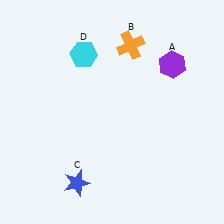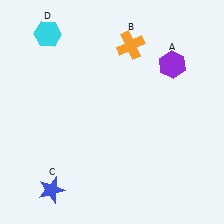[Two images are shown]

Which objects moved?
The objects that moved are: the blue star (C), the cyan hexagon (D).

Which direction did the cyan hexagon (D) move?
The cyan hexagon (D) moved left.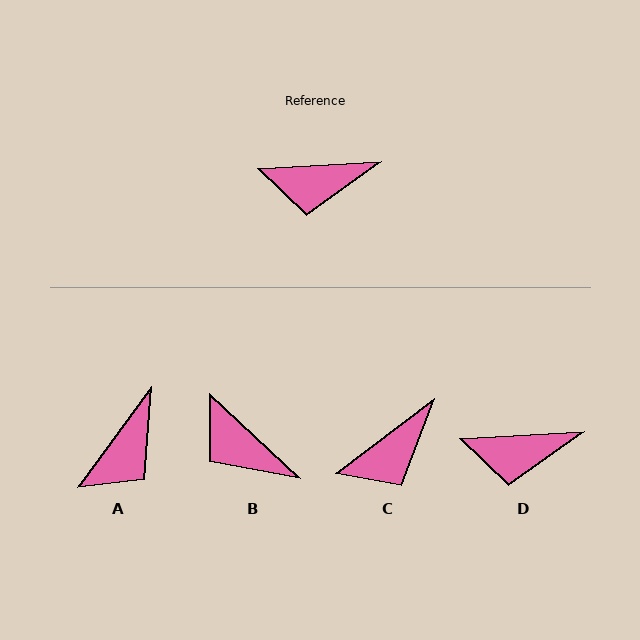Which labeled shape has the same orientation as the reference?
D.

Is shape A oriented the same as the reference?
No, it is off by about 50 degrees.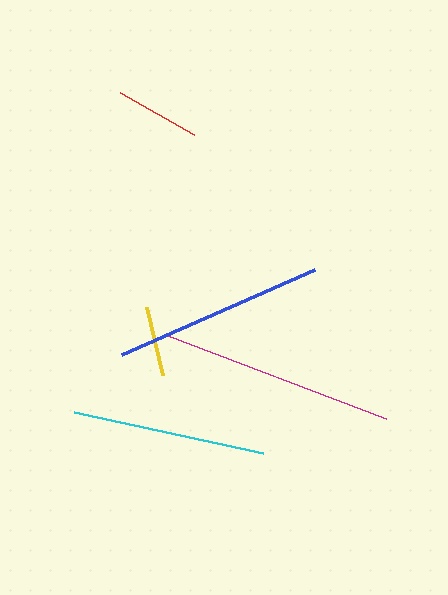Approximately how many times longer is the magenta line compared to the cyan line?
The magenta line is approximately 1.2 times the length of the cyan line.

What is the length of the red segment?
The red segment is approximately 85 pixels long.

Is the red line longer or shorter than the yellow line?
The red line is longer than the yellow line.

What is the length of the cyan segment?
The cyan segment is approximately 194 pixels long.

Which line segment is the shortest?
The yellow line is the shortest at approximately 70 pixels.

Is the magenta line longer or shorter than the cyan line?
The magenta line is longer than the cyan line.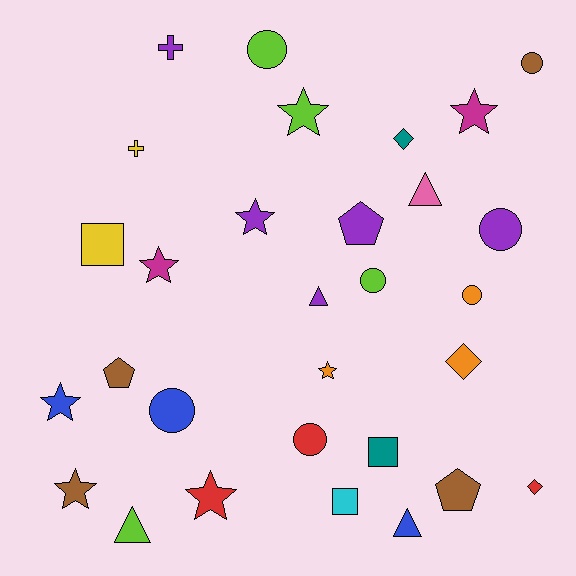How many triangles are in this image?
There are 4 triangles.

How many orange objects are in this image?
There are 3 orange objects.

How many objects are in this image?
There are 30 objects.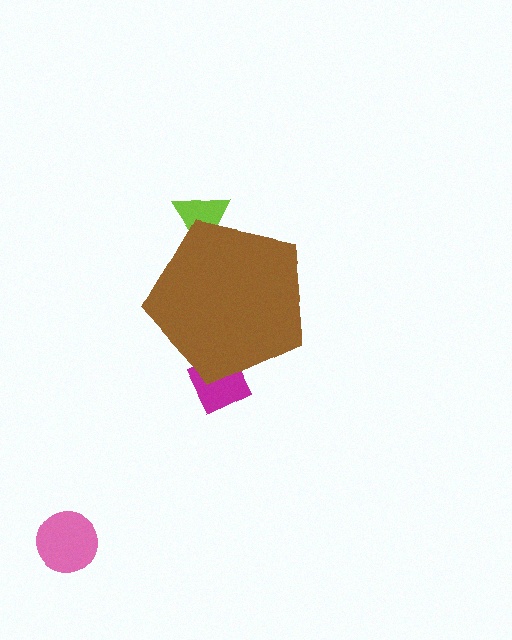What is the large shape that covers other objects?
A brown pentagon.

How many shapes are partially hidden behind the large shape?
2 shapes are partially hidden.